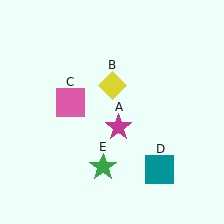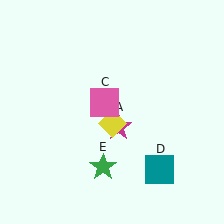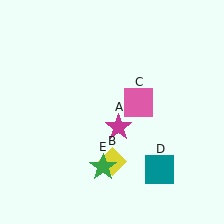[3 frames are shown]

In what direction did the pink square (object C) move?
The pink square (object C) moved right.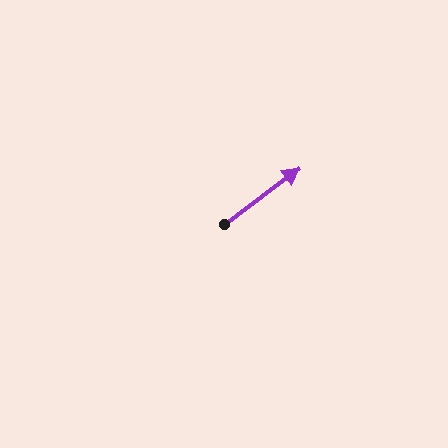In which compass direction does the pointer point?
Northeast.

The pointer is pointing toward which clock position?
Roughly 2 o'clock.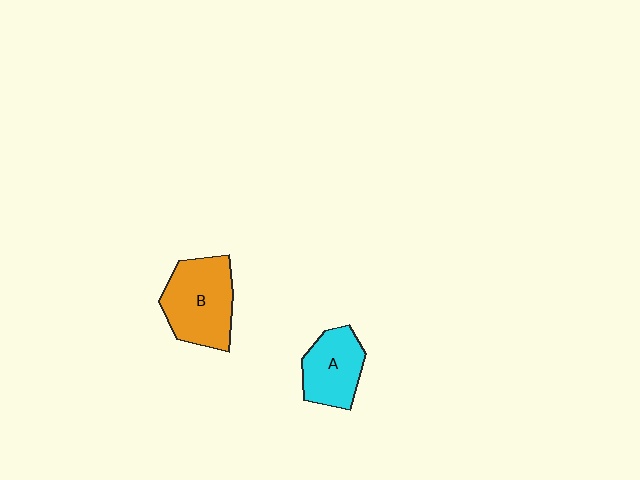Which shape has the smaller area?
Shape A (cyan).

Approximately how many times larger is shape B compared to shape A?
Approximately 1.3 times.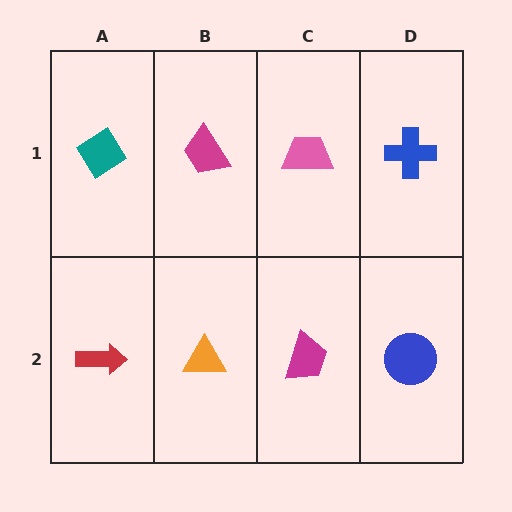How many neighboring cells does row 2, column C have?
3.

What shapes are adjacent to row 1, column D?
A blue circle (row 2, column D), a pink trapezoid (row 1, column C).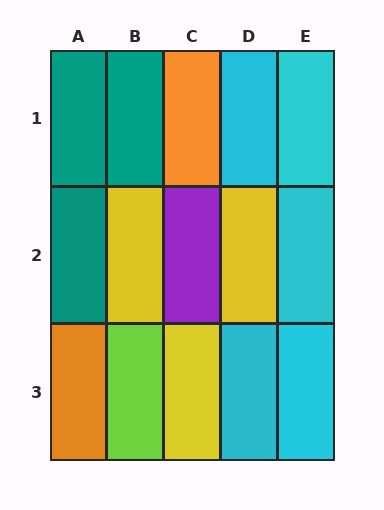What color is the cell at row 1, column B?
Teal.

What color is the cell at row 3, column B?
Lime.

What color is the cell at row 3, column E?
Cyan.